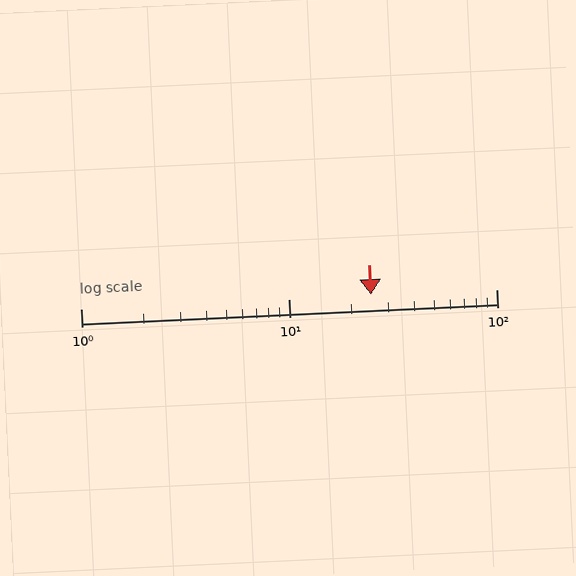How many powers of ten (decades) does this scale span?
The scale spans 2 decades, from 1 to 100.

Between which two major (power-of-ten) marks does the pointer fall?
The pointer is between 10 and 100.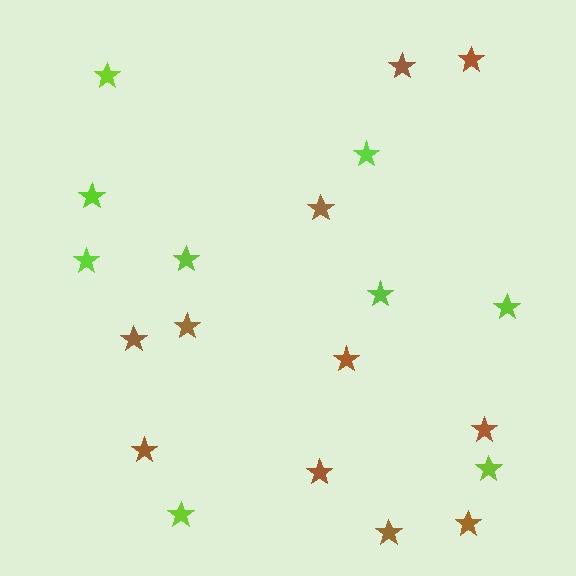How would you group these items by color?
There are 2 groups: one group of lime stars (9) and one group of brown stars (11).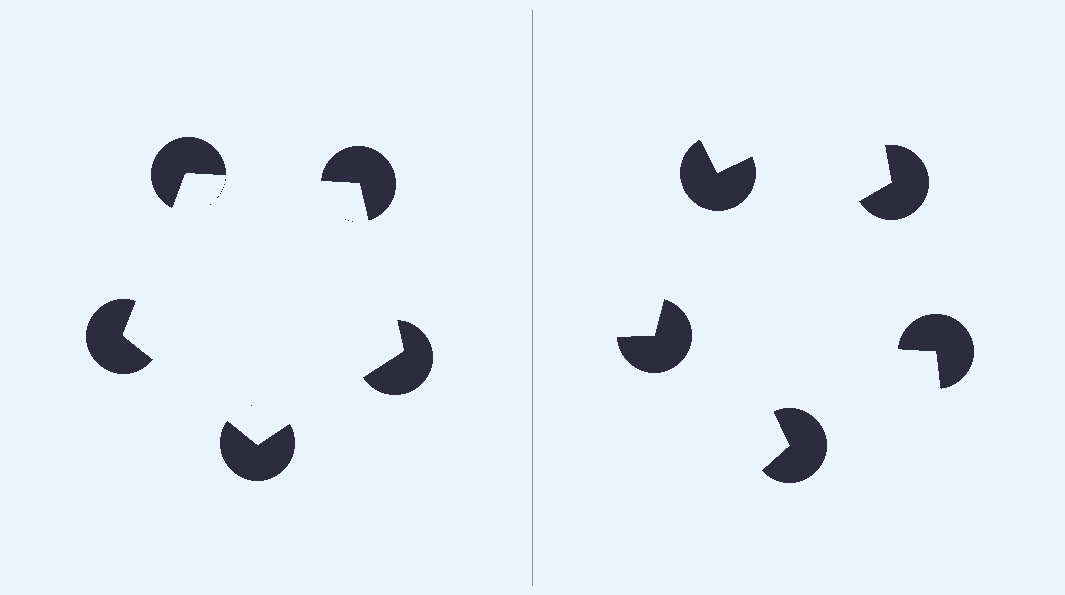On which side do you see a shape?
An illusory pentagon appears on the left side. On the right side the wedge cuts are rotated, so no coherent shape forms.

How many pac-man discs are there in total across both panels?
10 — 5 on each side.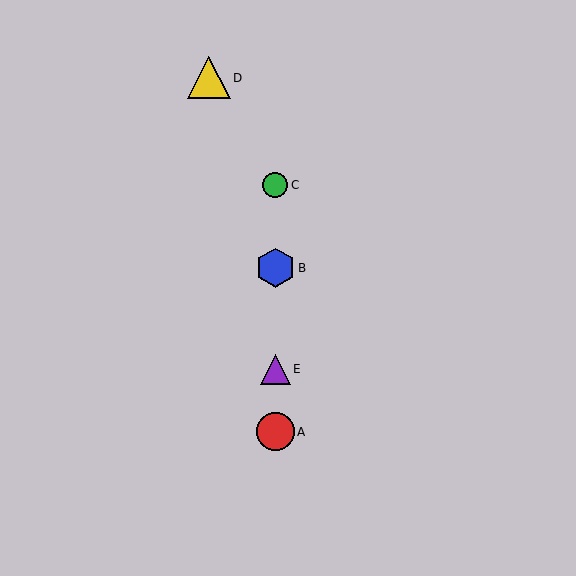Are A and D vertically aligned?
No, A is at x≈275 and D is at x≈209.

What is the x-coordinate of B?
Object B is at x≈275.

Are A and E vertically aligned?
Yes, both are at x≈275.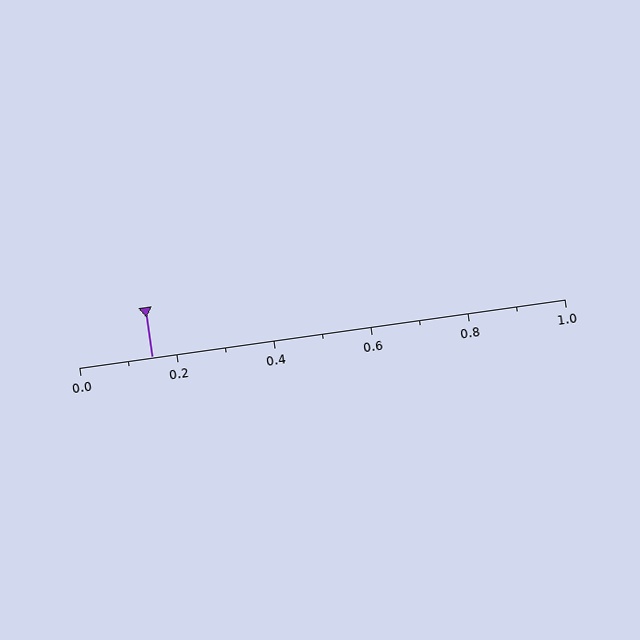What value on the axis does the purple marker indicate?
The marker indicates approximately 0.15.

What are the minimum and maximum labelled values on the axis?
The axis runs from 0.0 to 1.0.